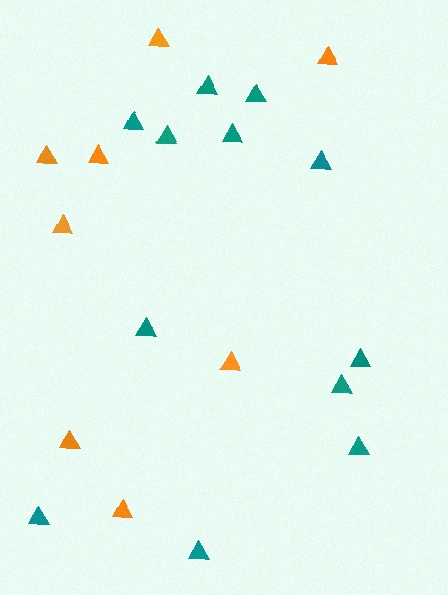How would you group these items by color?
There are 2 groups: one group of teal triangles (12) and one group of orange triangles (8).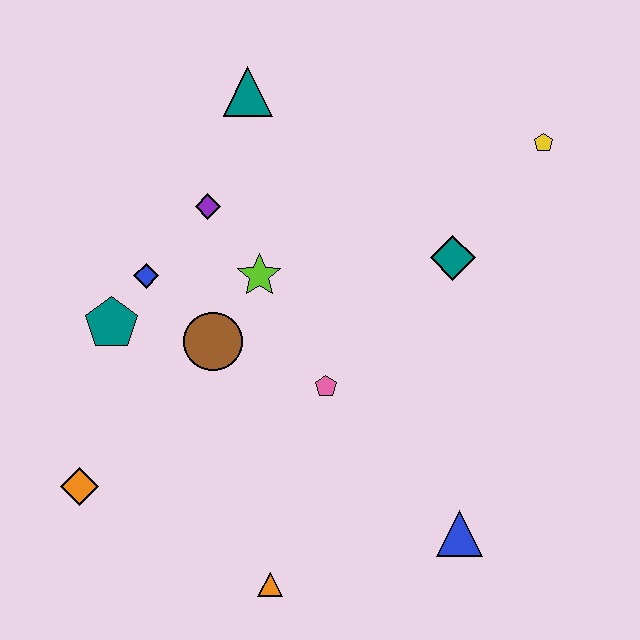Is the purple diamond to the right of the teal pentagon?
Yes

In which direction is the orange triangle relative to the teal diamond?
The orange triangle is below the teal diamond.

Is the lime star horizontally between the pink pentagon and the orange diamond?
Yes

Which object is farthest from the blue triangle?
The teal triangle is farthest from the blue triangle.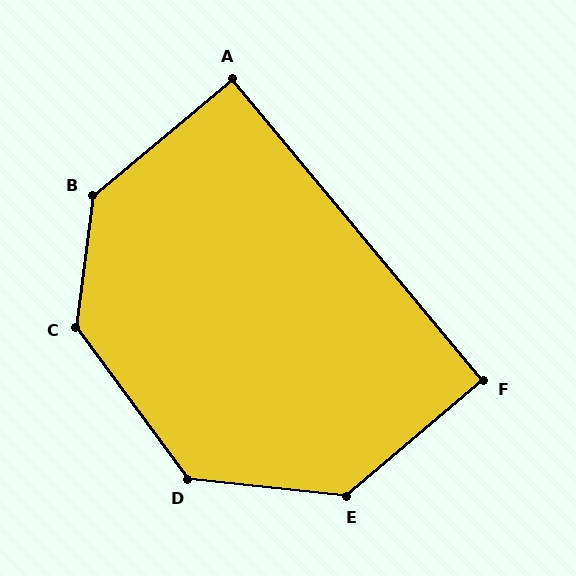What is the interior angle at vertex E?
Approximately 134 degrees (obtuse).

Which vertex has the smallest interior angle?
A, at approximately 90 degrees.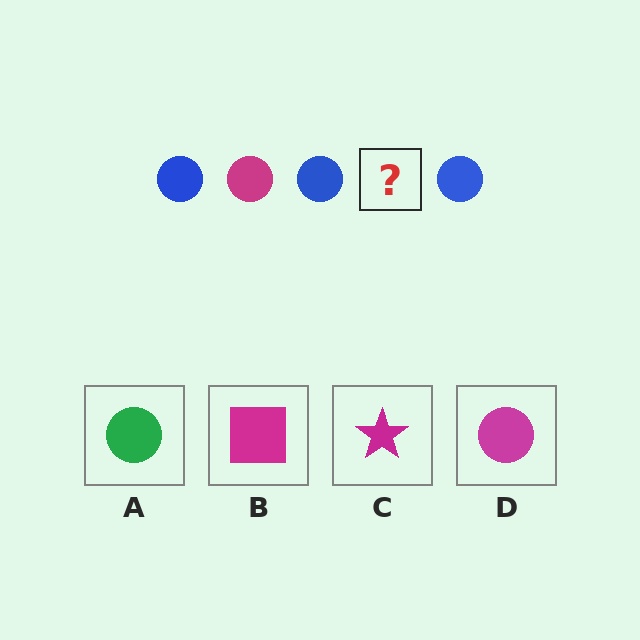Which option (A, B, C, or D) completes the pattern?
D.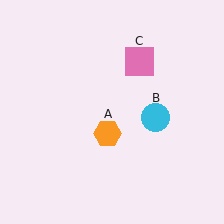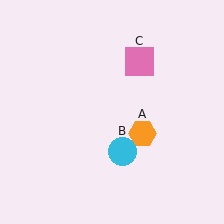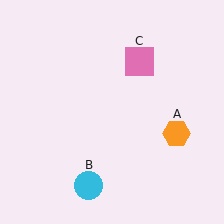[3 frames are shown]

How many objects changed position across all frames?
2 objects changed position: orange hexagon (object A), cyan circle (object B).